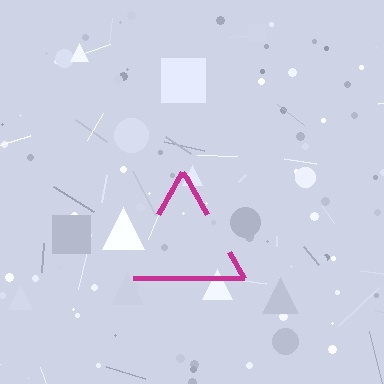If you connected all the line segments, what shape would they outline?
They would outline a triangle.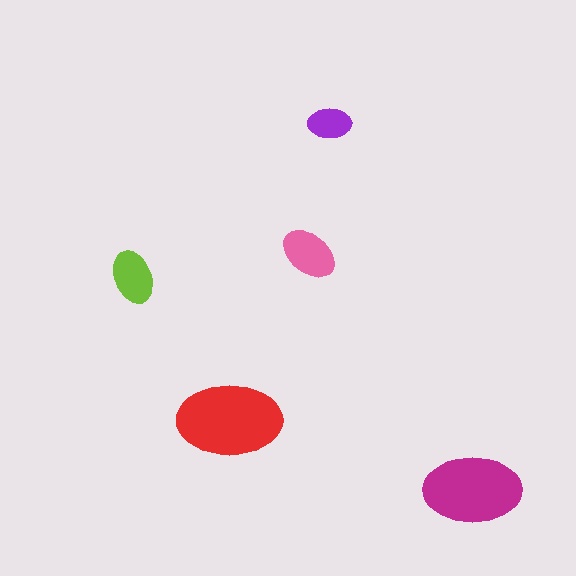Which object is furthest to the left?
The lime ellipse is leftmost.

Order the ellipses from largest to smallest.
the red one, the magenta one, the pink one, the lime one, the purple one.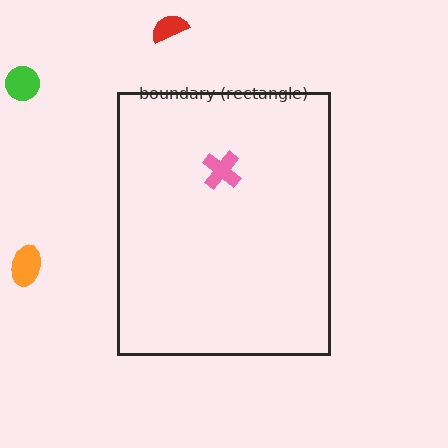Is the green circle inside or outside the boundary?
Outside.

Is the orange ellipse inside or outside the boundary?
Outside.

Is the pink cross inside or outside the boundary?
Inside.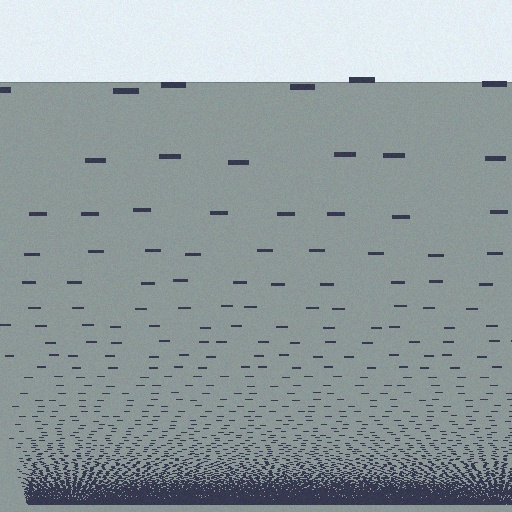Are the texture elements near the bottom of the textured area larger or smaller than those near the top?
Smaller. The gradient is inverted — elements near the bottom are smaller and denser.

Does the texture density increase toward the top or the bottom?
Density increases toward the bottom.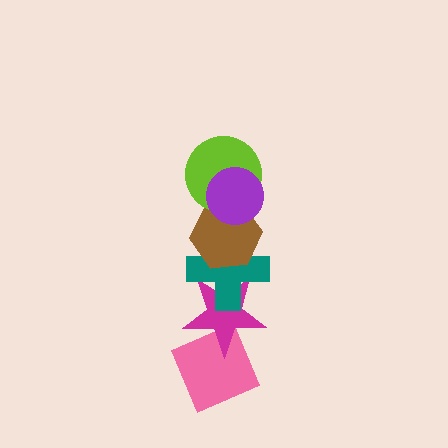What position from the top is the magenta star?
The magenta star is 5th from the top.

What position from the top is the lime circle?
The lime circle is 2nd from the top.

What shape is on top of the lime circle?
The purple circle is on top of the lime circle.